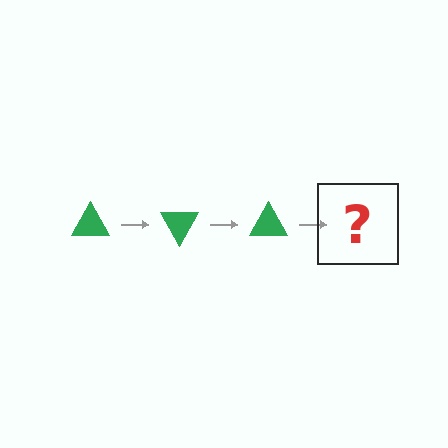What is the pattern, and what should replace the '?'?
The pattern is that the triangle rotates 60 degrees each step. The '?' should be a green triangle rotated 180 degrees.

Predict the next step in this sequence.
The next step is a green triangle rotated 180 degrees.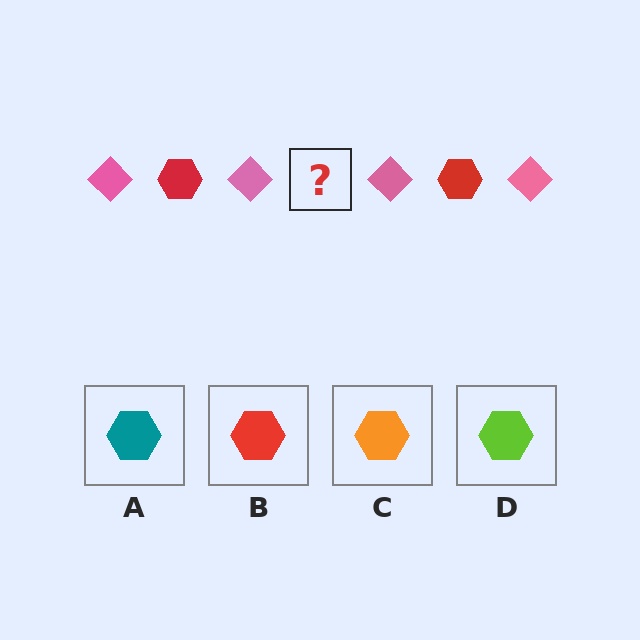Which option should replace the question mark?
Option B.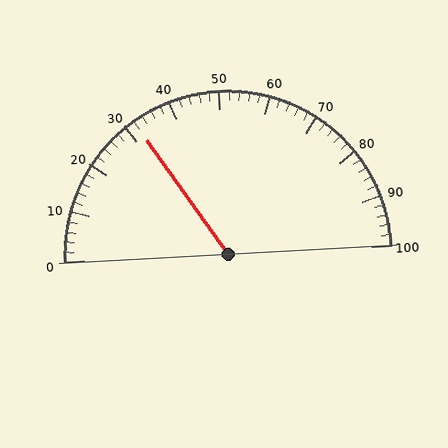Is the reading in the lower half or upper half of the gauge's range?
The reading is in the lower half of the range (0 to 100).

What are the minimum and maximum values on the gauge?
The gauge ranges from 0 to 100.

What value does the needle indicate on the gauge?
The needle indicates approximately 32.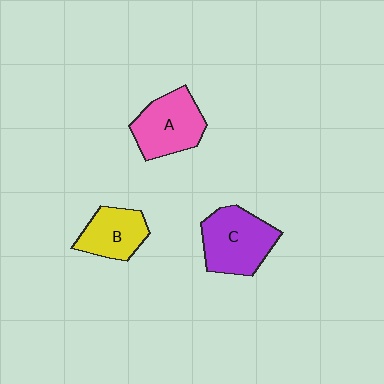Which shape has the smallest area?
Shape B (yellow).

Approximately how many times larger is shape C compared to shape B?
Approximately 1.4 times.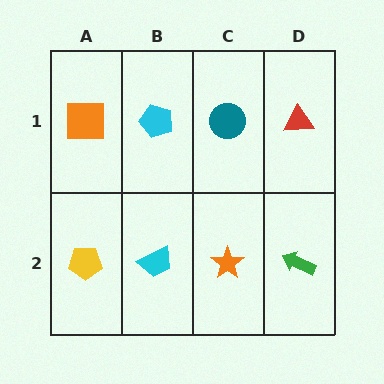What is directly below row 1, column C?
An orange star.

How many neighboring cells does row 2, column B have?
3.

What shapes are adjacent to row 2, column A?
An orange square (row 1, column A), a cyan trapezoid (row 2, column B).